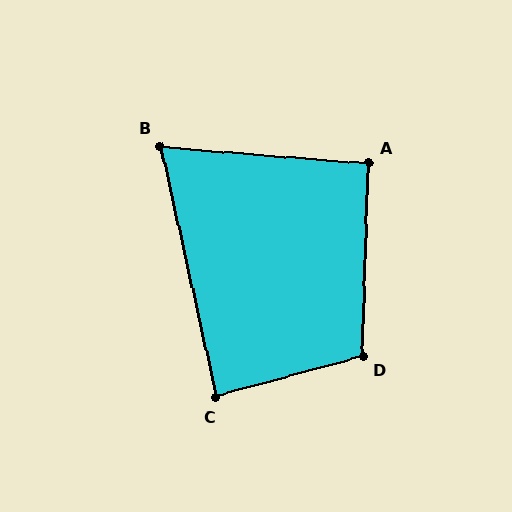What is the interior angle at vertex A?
Approximately 93 degrees (approximately right).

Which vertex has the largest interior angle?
D, at approximately 107 degrees.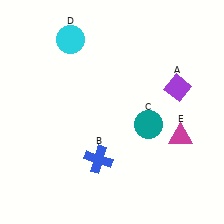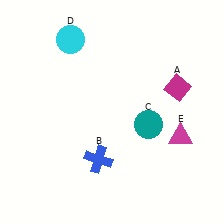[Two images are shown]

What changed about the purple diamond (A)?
In Image 1, A is purple. In Image 2, it changed to magenta.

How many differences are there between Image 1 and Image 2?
There is 1 difference between the two images.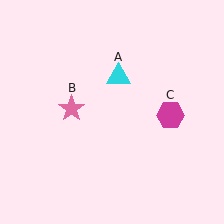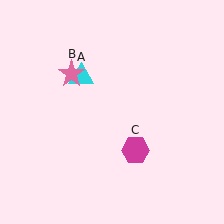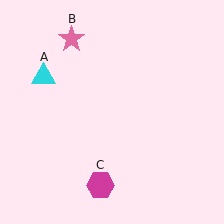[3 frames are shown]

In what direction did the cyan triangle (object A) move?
The cyan triangle (object A) moved left.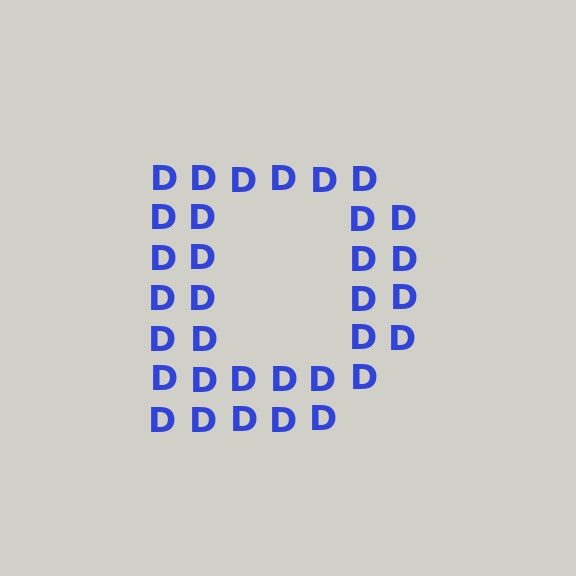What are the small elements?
The small elements are letter D's.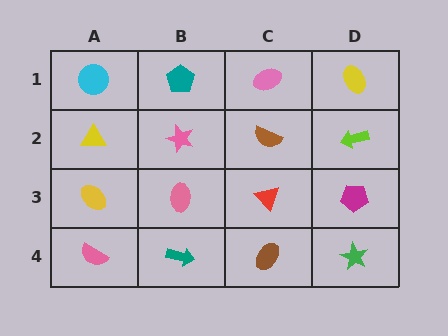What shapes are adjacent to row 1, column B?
A pink star (row 2, column B), a cyan circle (row 1, column A), a pink ellipse (row 1, column C).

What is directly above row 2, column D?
A yellow ellipse.